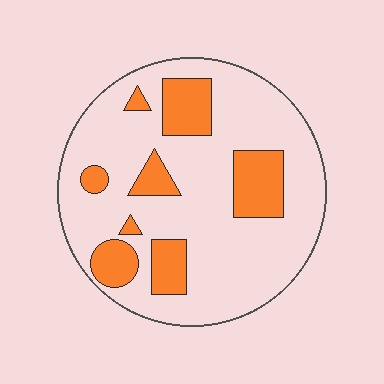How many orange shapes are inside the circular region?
8.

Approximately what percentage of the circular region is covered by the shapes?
Approximately 25%.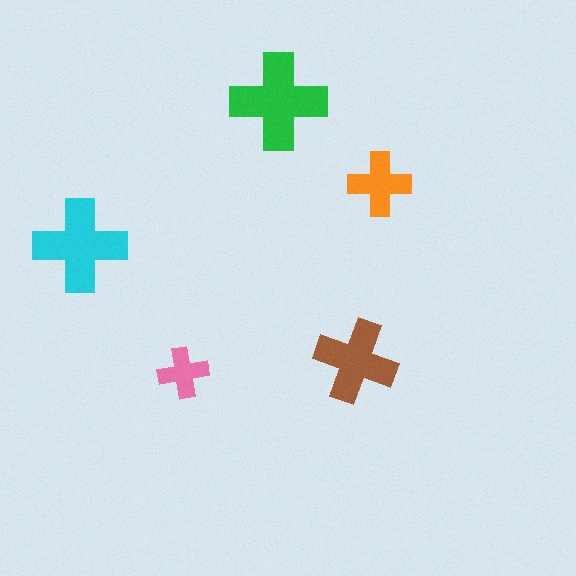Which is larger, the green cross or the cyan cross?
The green one.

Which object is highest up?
The green cross is topmost.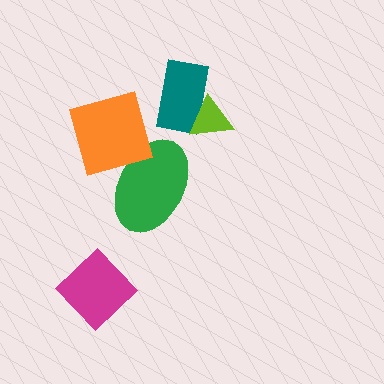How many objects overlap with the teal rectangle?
1 object overlaps with the teal rectangle.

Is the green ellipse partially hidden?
Yes, it is partially covered by another shape.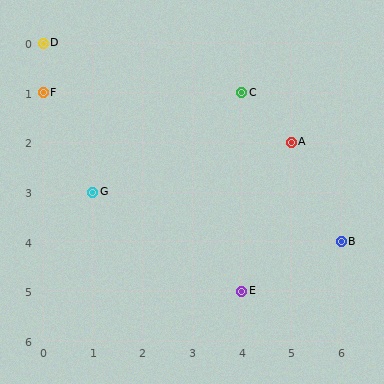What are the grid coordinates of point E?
Point E is at grid coordinates (4, 5).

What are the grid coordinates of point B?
Point B is at grid coordinates (6, 4).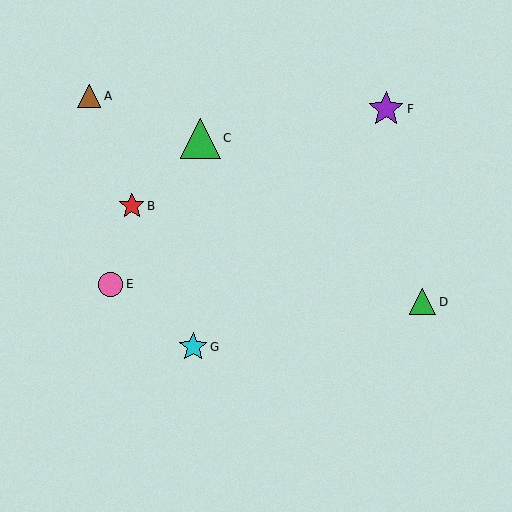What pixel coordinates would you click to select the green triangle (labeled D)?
Click at (423, 302) to select the green triangle D.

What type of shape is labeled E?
Shape E is a pink circle.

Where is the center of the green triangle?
The center of the green triangle is at (200, 138).